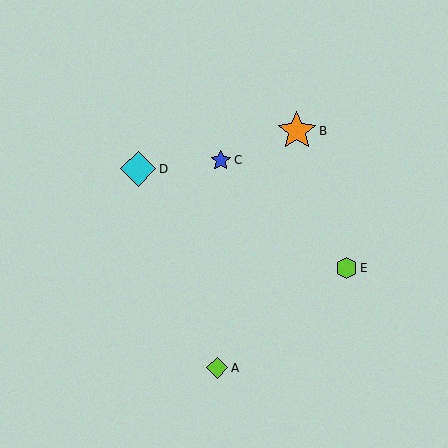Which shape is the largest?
The orange star (labeled B) is the largest.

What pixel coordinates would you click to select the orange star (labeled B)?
Click at (297, 131) to select the orange star B.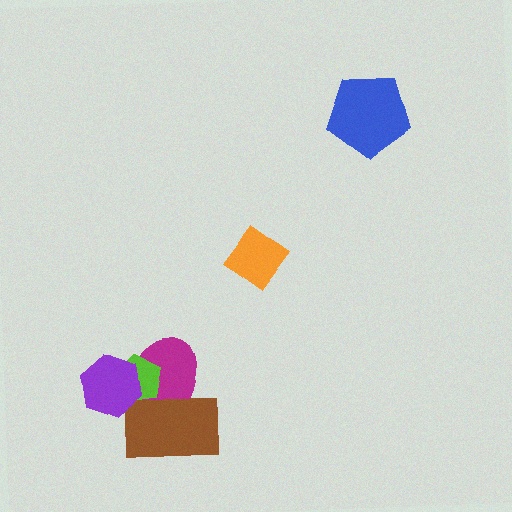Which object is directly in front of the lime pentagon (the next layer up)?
The brown rectangle is directly in front of the lime pentagon.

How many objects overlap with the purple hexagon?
2 objects overlap with the purple hexagon.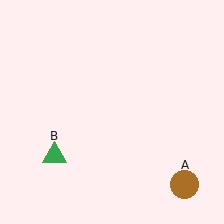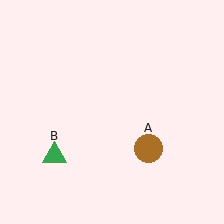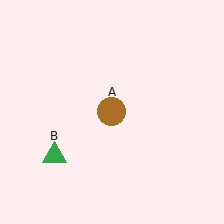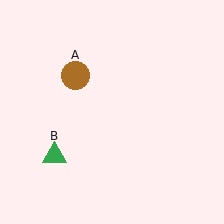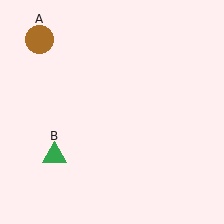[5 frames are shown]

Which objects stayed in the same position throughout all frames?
Green triangle (object B) remained stationary.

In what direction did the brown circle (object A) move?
The brown circle (object A) moved up and to the left.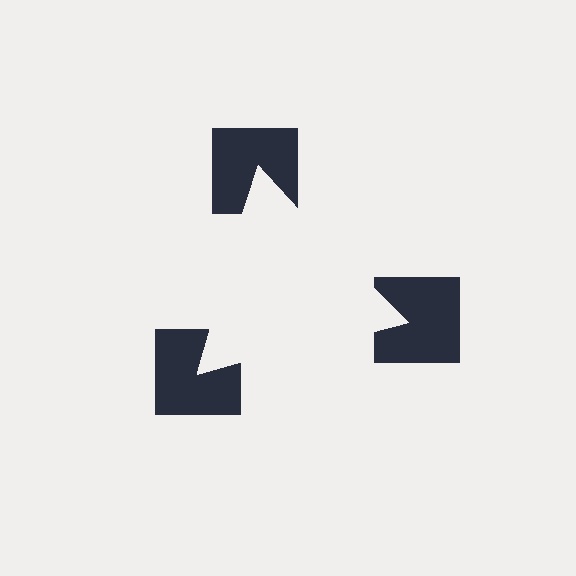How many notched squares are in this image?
There are 3 — one at each vertex of the illusory triangle.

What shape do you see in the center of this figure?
An illusory triangle — its edges are inferred from the aligned wedge cuts in the notched squares, not physically drawn.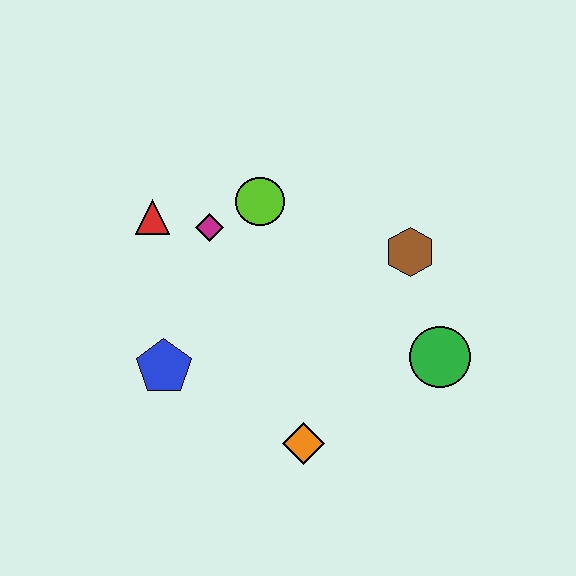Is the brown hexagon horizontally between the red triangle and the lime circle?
No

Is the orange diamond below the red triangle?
Yes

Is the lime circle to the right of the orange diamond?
No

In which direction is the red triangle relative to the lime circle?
The red triangle is to the left of the lime circle.